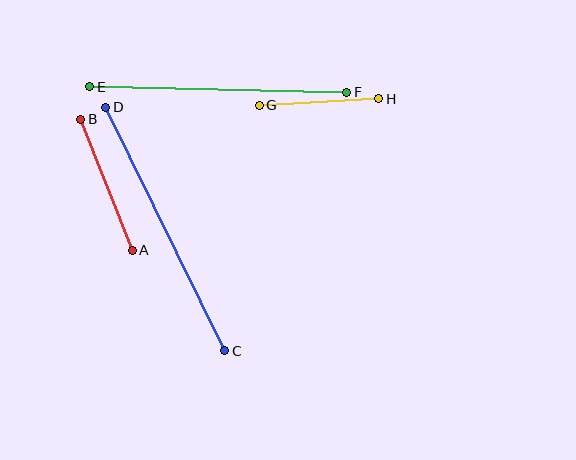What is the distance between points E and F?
The distance is approximately 257 pixels.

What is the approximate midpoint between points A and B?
The midpoint is at approximately (106, 185) pixels.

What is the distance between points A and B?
The distance is approximately 141 pixels.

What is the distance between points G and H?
The distance is approximately 120 pixels.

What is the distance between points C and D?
The distance is approximately 271 pixels.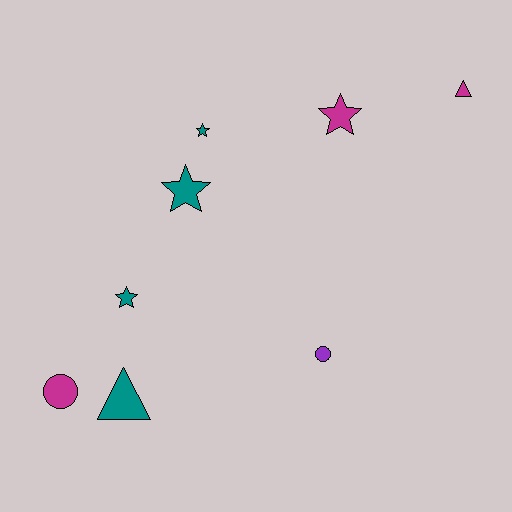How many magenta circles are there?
There is 1 magenta circle.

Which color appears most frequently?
Teal, with 4 objects.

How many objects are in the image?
There are 8 objects.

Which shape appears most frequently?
Star, with 4 objects.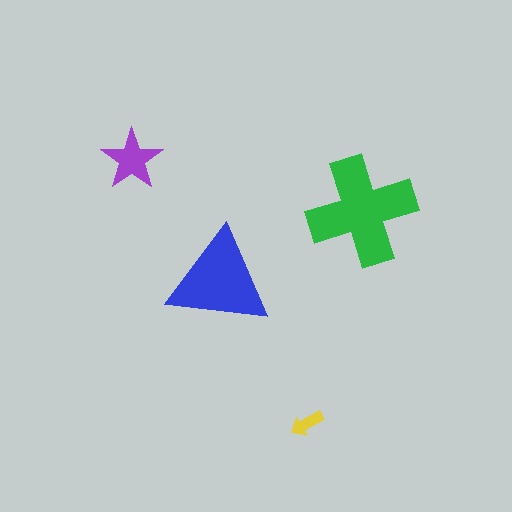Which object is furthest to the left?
The purple star is leftmost.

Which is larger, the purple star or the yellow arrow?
The purple star.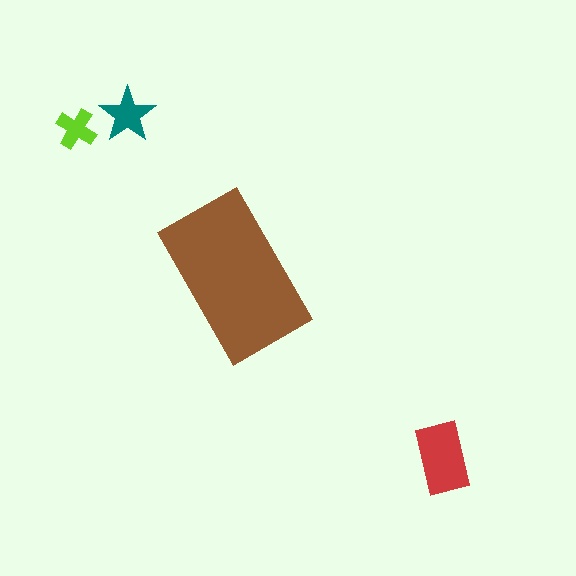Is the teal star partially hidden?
No, the teal star is fully visible.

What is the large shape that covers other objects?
A brown rectangle.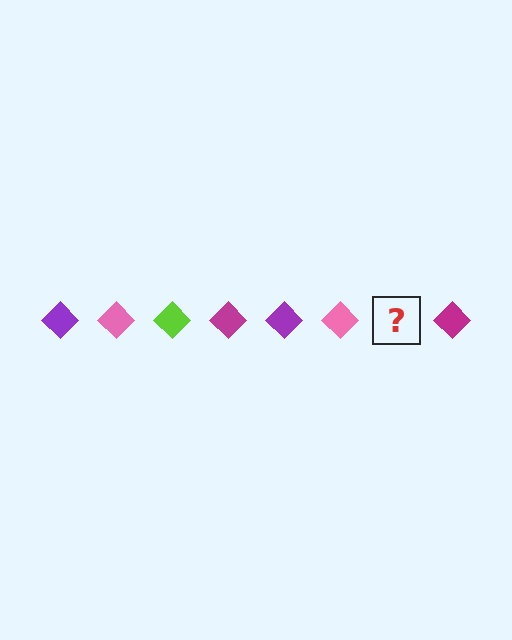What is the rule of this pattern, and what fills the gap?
The rule is that the pattern cycles through purple, pink, lime, magenta diamonds. The gap should be filled with a lime diamond.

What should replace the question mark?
The question mark should be replaced with a lime diamond.